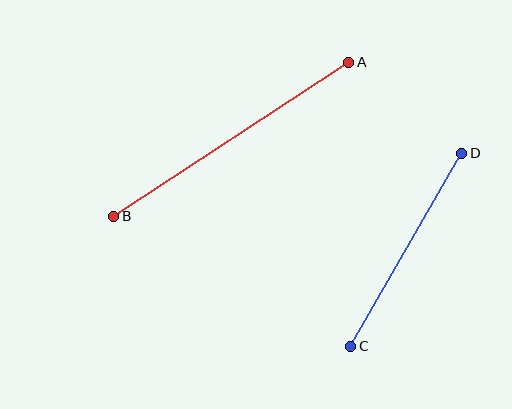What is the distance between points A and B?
The distance is approximately 281 pixels.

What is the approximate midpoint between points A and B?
The midpoint is at approximately (231, 139) pixels.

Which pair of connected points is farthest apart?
Points A and B are farthest apart.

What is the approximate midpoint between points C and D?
The midpoint is at approximately (406, 250) pixels.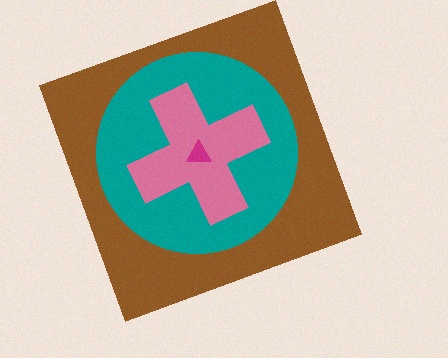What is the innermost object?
The magenta triangle.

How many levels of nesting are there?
4.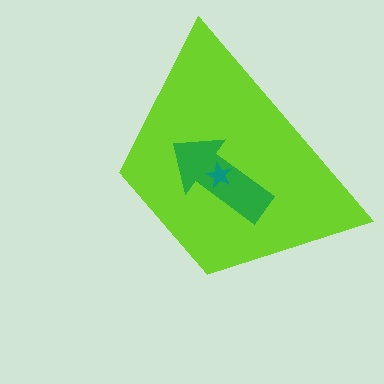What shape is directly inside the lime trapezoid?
The green arrow.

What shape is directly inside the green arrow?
The teal star.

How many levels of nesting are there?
3.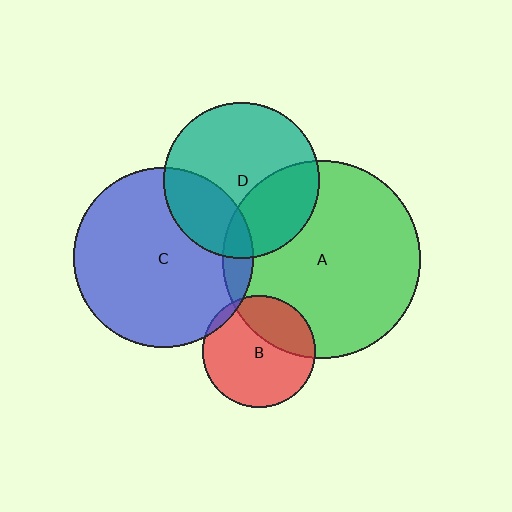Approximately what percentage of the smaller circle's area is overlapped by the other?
Approximately 30%.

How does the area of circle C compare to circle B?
Approximately 2.5 times.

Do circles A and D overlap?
Yes.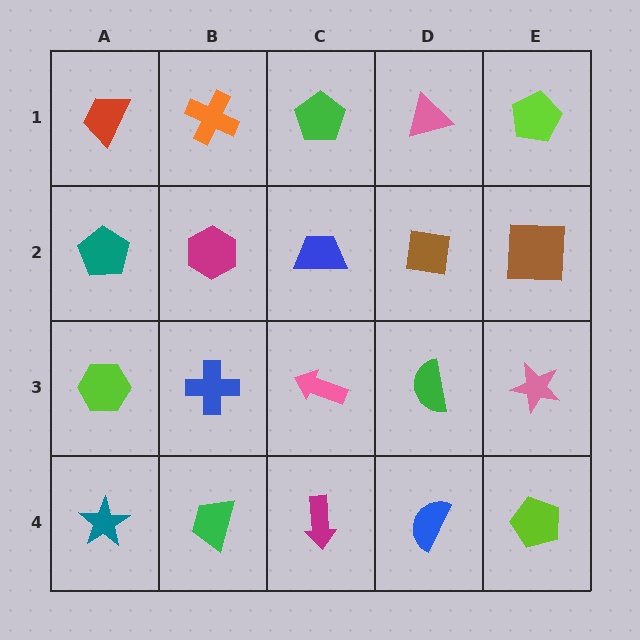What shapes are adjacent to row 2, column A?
A red trapezoid (row 1, column A), a lime hexagon (row 3, column A), a magenta hexagon (row 2, column B).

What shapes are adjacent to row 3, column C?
A blue trapezoid (row 2, column C), a magenta arrow (row 4, column C), a blue cross (row 3, column B), a green semicircle (row 3, column D).